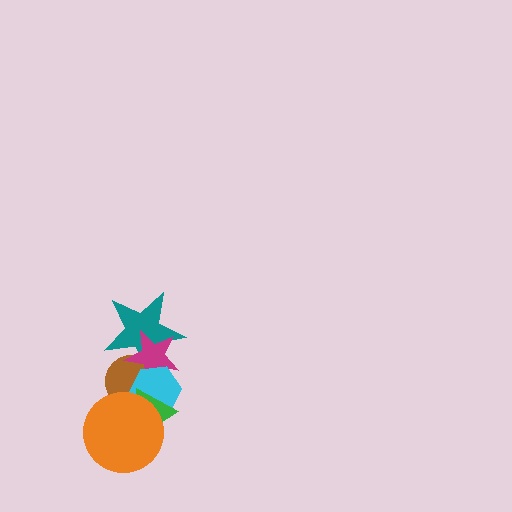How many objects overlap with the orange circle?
3 objects overlap with the orange circle.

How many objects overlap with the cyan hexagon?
5 objects overlap with the cyan hexagon.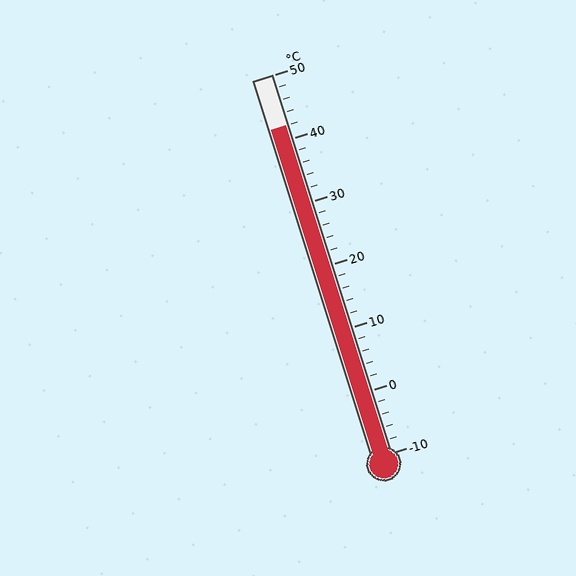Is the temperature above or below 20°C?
The temperature is above 20°C.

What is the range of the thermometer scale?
The thermometer scale ranges from -10°C to 50°C.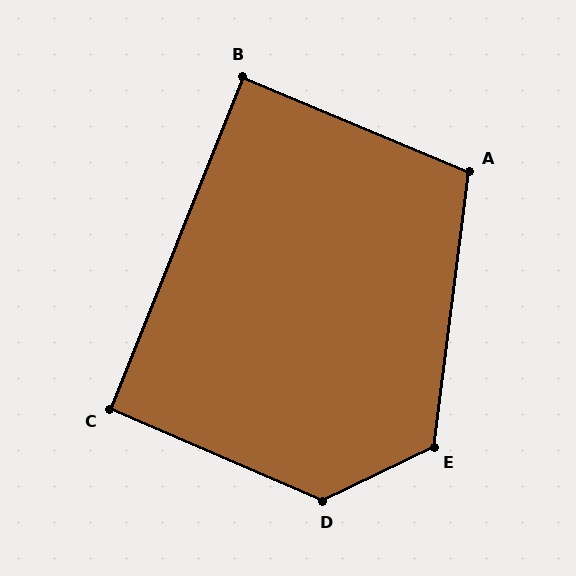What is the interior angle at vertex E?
Approximately 123 degrees (obtuse).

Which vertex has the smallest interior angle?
B, at approximately 89 degrees.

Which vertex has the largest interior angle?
D, at approximately 131 degrees.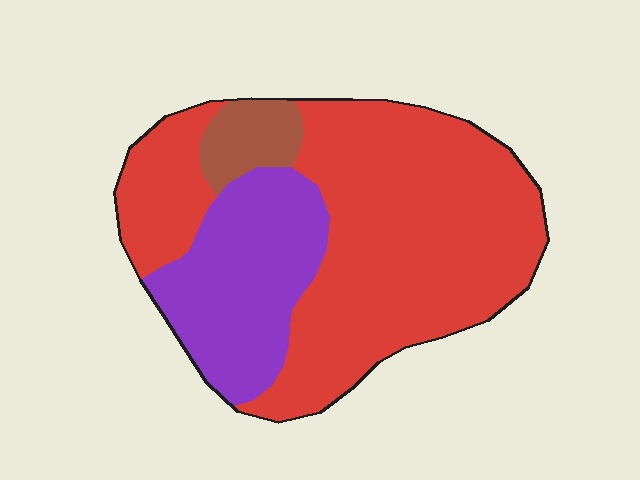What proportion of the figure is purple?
Purple covers roughly 25% of the figure.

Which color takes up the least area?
Brown, at roughly 5%.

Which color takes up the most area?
Red, at roughly 65%.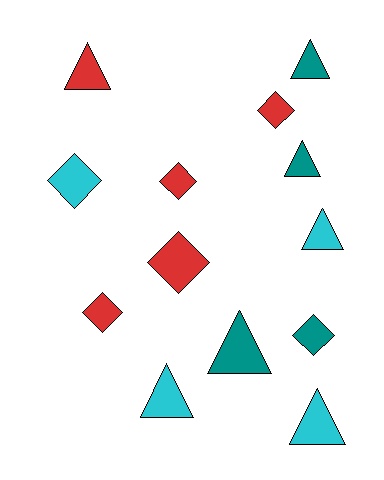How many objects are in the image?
There are 13 objects.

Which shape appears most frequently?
Triangle, with 7 objects.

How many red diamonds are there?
There are 4 red diamonds.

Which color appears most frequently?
Red, with 5 objects.